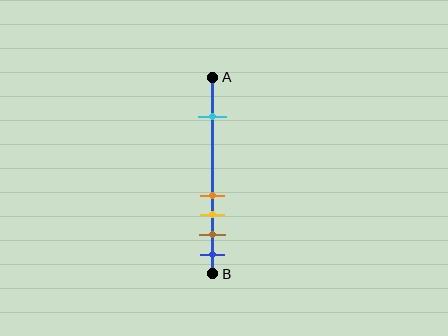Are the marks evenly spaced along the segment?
No, the marks are not evenly spaced.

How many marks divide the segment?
There are 5 marks dividing the segment.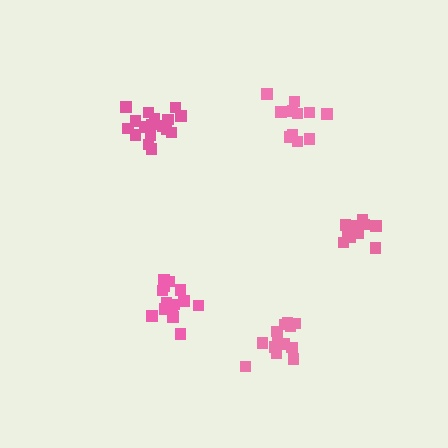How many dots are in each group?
Group 1: 15 dots, Group 2: 11 dots, Group 3: 17 dots, Group 4: 12 dots, Group 5: 13 dots (68 total).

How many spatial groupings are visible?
There are 5 spatial groupings.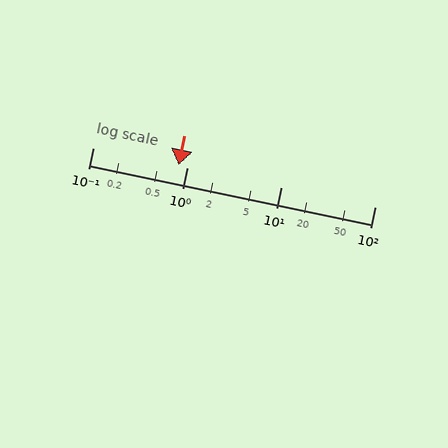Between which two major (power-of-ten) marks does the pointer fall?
The pointer is between 0.1 and 1.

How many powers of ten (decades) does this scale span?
The scale spans 3 decades, from 0.1 to 100.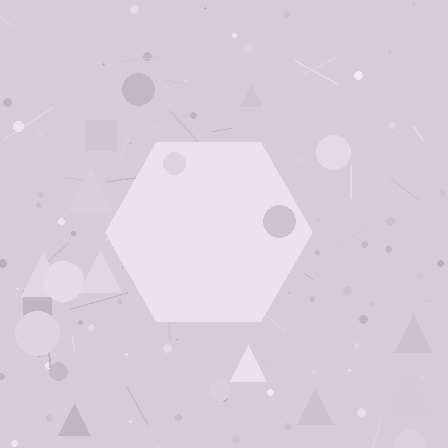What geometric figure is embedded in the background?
A hexagon is embedded in the background.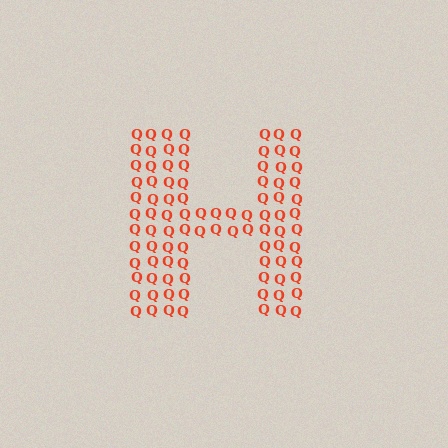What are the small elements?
The small elements are letter Q's.